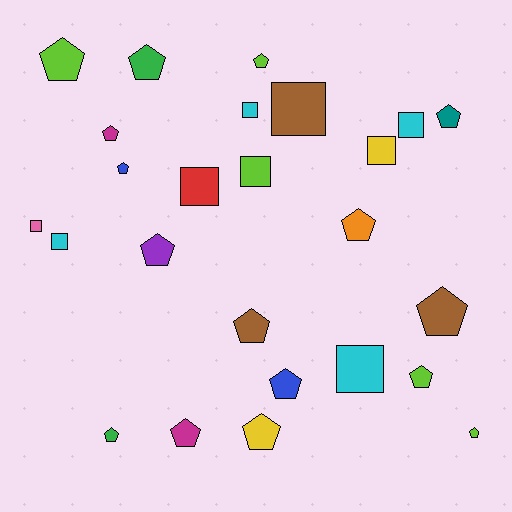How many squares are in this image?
There are 9 squares.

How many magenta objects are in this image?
There are 2 magenta objects.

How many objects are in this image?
There are 25 objects.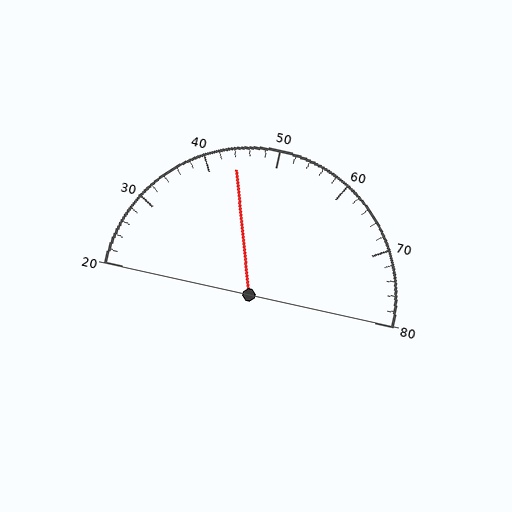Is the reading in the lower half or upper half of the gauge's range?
The reading is in the lower half of the range (20 to 80).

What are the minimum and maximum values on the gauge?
The gauge ranges from 20 to 80.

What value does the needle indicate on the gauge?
The needle indicates approximately 44.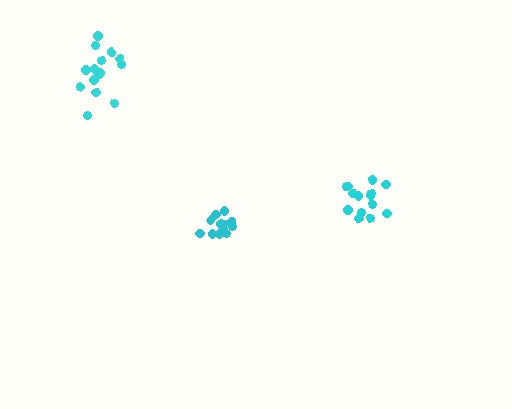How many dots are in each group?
Group 1: 12 dots, Group 2: 16 dots, Group 3: 14 dots (42 total).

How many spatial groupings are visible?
There are 3 spatial groupings.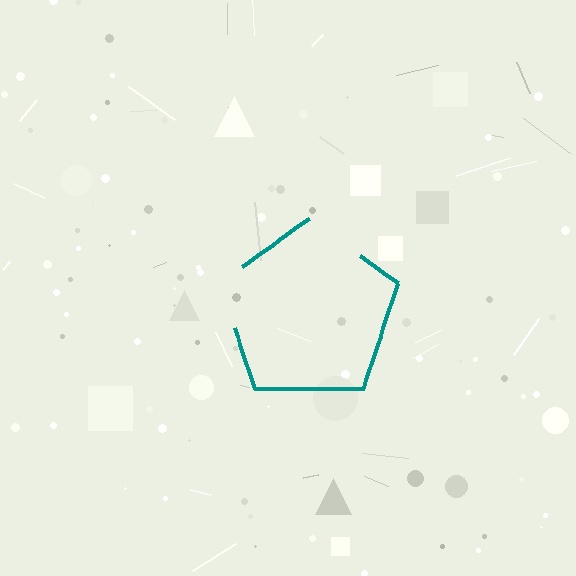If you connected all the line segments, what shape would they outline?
They would outline a pentagon.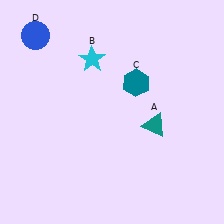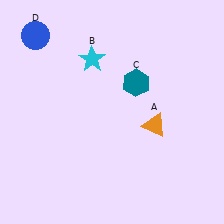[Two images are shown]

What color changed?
The triangle (A) changed from teal in Image 1 to orange in Image 2.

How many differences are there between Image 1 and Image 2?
There is 1 difference between the two images.